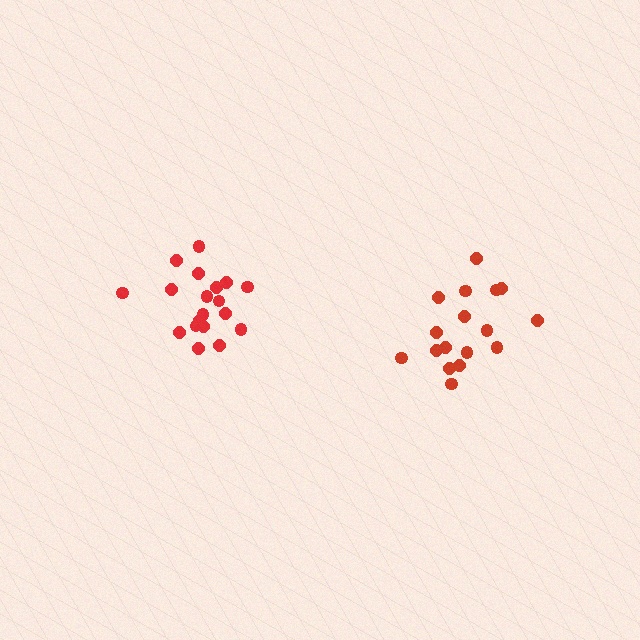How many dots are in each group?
Group 1: 19 dots, Group 2: 17 dots (36 total).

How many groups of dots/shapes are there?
There are 2 groups.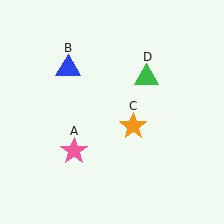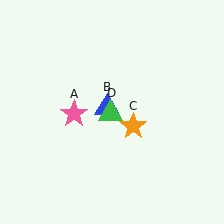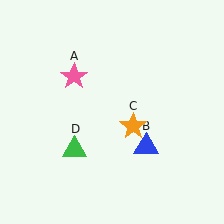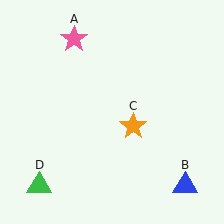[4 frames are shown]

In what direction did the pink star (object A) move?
The pink star (object A) moved up.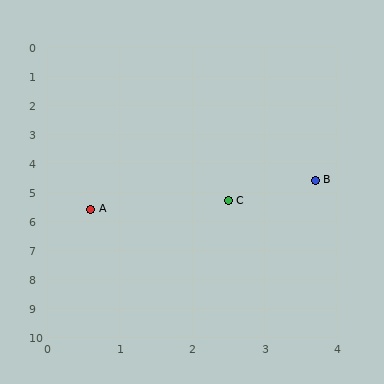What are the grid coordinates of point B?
Point B is at approximately (3.7, 4.6).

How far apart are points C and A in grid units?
Points C and A are about 1.9 grid units apart.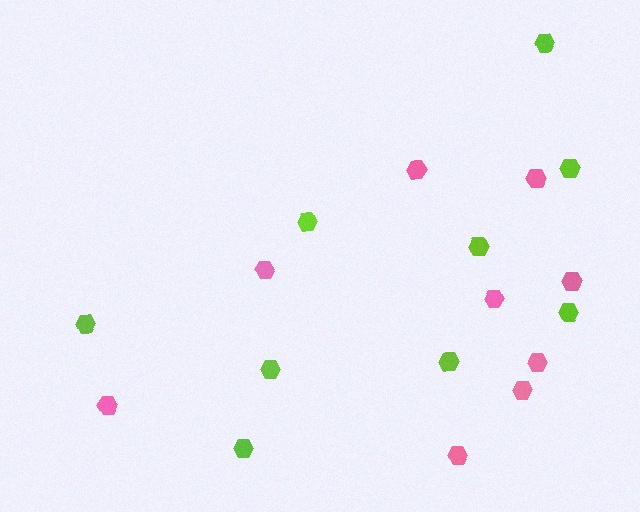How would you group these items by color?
There are 2 groups: one group of pink hexagons (9) and one group of lime hexagons (9).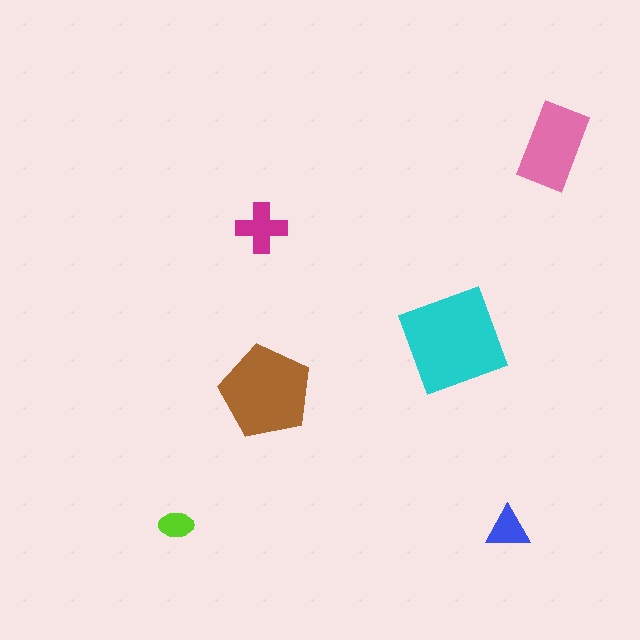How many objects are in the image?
There are 6 objects in the image.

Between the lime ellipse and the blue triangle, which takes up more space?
The blue triangle.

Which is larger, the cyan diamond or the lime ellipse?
The cyan diamond.